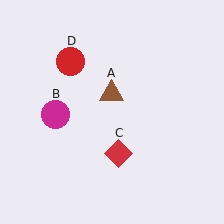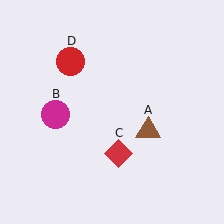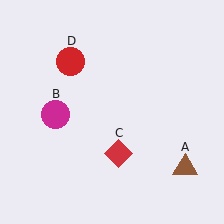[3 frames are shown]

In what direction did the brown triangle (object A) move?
The brown triangle (object A) moved down and to the right.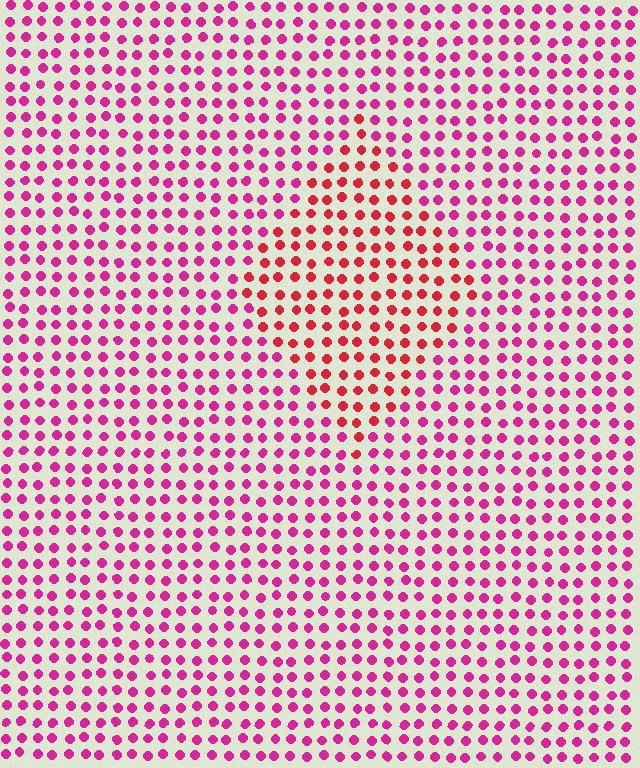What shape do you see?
I see a diamond.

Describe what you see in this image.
The image is filled with small magenta elements in a uniform arrangement. A diamond-shaped region is visible where the elements are tinted to a slightly different hue, forming a subtle color boundary.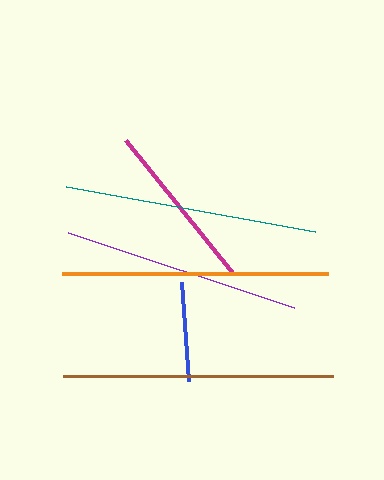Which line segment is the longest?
The brown line is the longest at approximately 270 pixels.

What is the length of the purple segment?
The purple segment is approximately 238 pixels long.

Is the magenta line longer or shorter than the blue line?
The magenta line is longer than the blue line.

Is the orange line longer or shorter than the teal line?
The orange line is longer than the teal line.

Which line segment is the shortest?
The blue line is the shortest at approximately 99 pixels.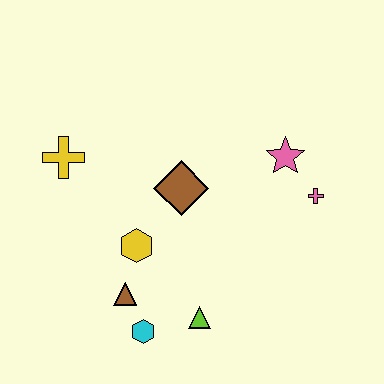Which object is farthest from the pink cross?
The yellow cross is farthest from the pink cross.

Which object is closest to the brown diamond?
The yellow hexagon is closest to the brown diamond.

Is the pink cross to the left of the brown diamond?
No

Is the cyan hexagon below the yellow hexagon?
Yes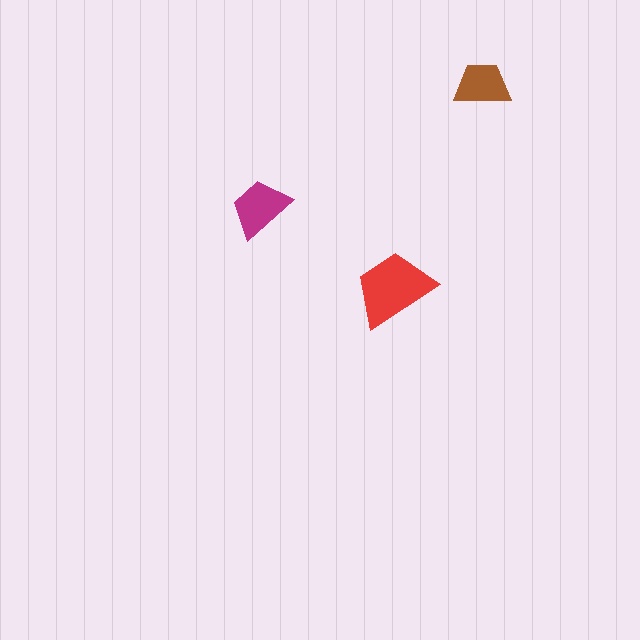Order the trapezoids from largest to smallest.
the red one, the magenta one, the brown one.